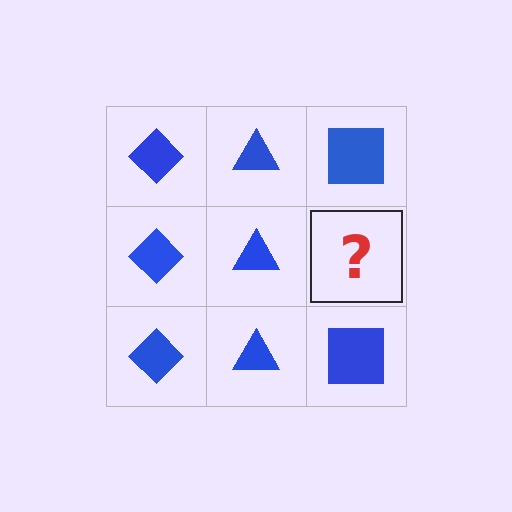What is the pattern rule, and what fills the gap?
The rule is that each column has a consistent shape. The gap should be filled with a blue square.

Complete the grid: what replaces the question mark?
The question mark should be replaced with a blue square.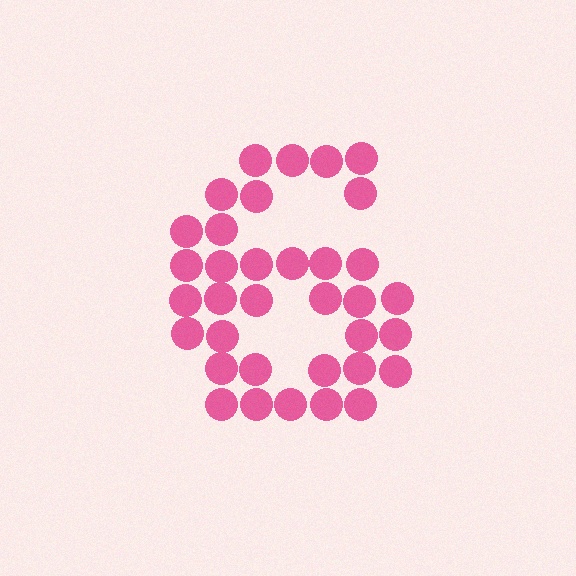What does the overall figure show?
The overall figure shows the digit 6.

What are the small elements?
The small elements are circles.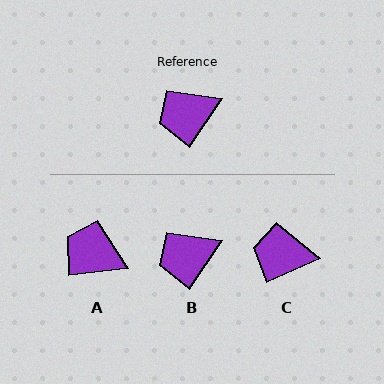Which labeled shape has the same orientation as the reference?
B.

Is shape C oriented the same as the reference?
No, it is off by about 32 degrees.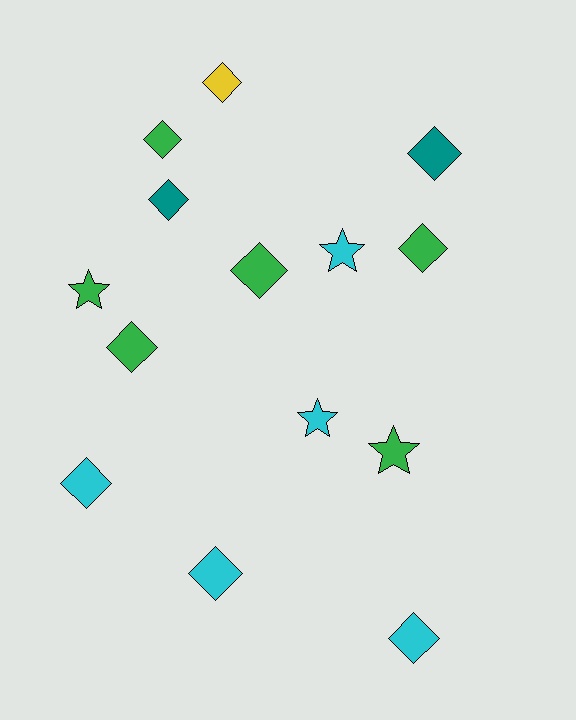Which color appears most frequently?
Green, with 6 objects.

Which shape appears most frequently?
Diamond, with 10 objects.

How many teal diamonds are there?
There are 2 teal diamonds.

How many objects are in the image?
There are 14 objects.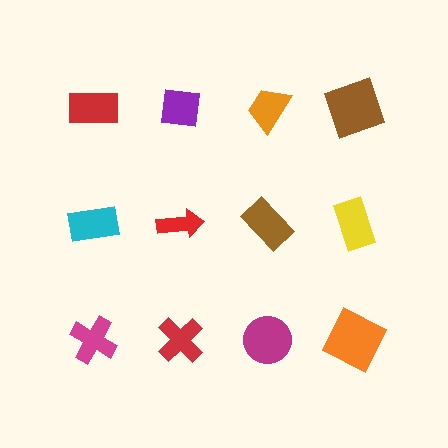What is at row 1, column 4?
A brown square.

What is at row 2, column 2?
A red arrow.